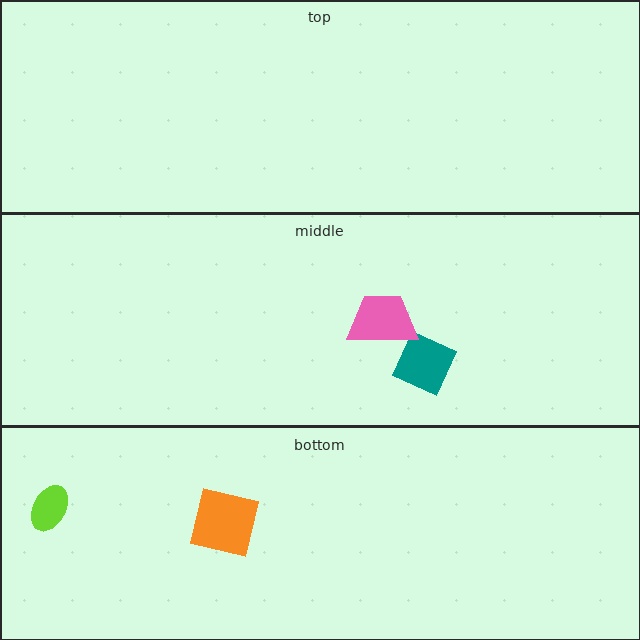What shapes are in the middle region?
The teal diamond, the pink trapezoid.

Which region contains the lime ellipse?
The bottom region.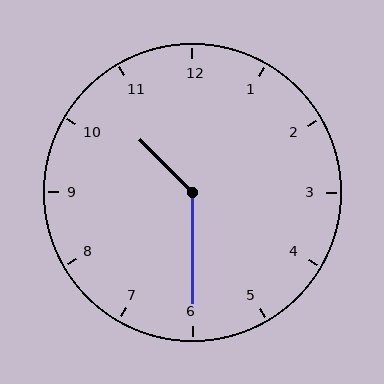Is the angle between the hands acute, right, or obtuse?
It is obtuse.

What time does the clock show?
10:30.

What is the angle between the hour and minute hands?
Approximately 135 degrees.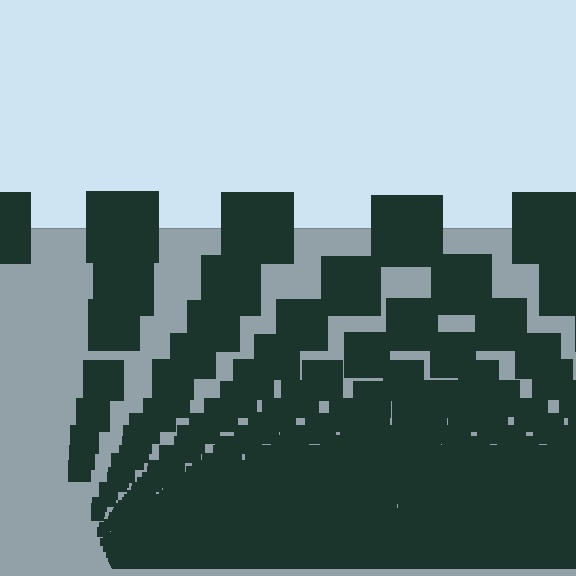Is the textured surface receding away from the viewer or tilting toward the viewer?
The surface appears to tilt toward the viewer. Texture elements get larger and sparser toward the top.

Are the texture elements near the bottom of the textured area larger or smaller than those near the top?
Smaller. The gradient is inverted — elements near the bottom are smaller and denser.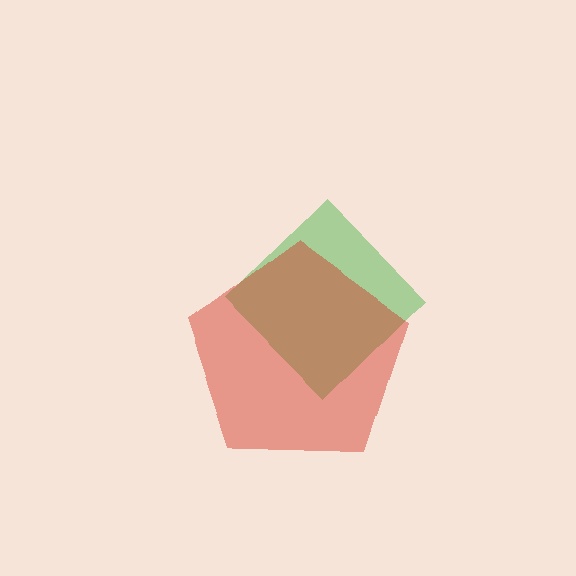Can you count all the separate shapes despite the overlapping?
Yes, there are 2 separate shapes.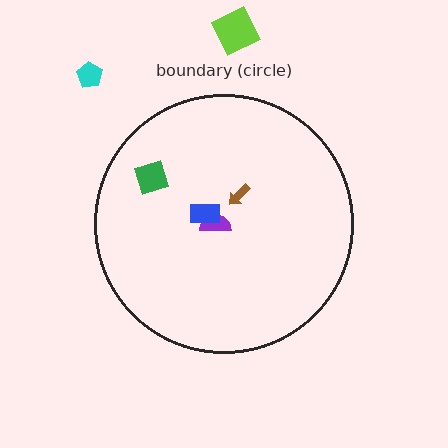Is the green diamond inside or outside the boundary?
Inside.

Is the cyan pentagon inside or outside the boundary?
Outside.